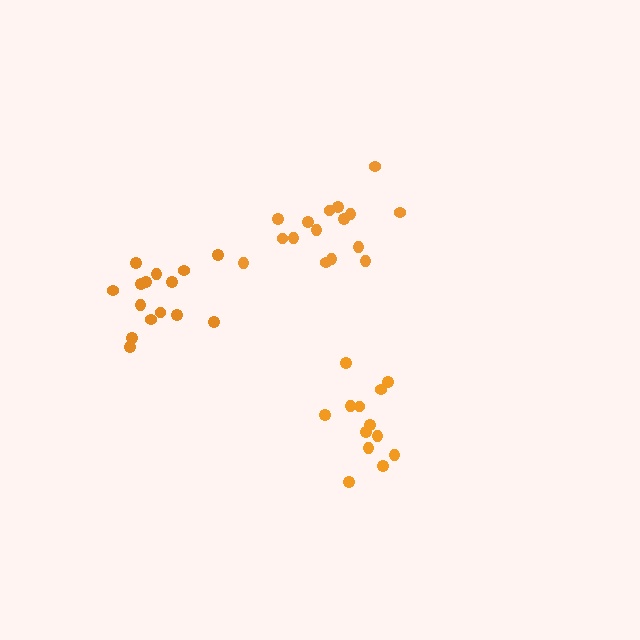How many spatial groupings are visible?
There are 3 spatial groupings.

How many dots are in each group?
Group 1: 13 dots, Group 2: 15 dots, Group 3: 16 dots (44 total).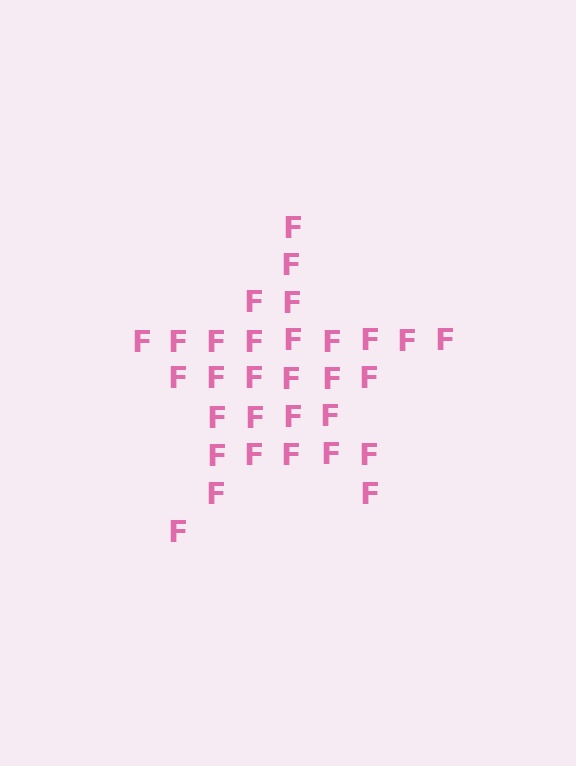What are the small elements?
The small elements are letter F's.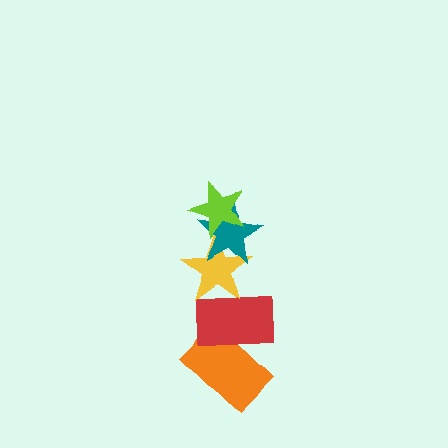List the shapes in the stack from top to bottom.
From top to bottom: the lime star, the teal star, the yellow star, the red rectangle, the orange rectangle.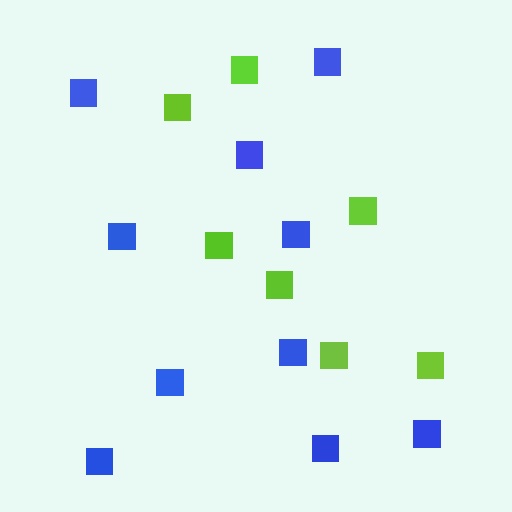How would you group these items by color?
There are 2 groups: one group of blue squares (10) and one group of lime squares (7).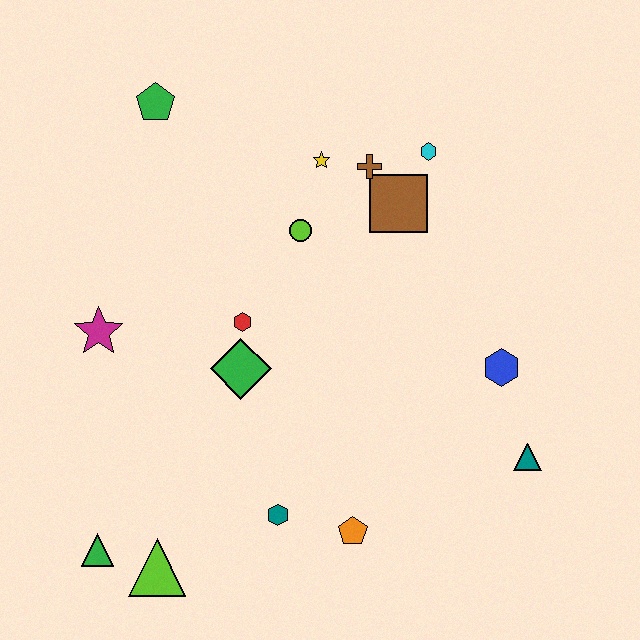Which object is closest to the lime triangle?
The green triangle is closest to the lime triangle.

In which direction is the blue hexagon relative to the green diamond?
The blue hexagon is to the right of the green diamond.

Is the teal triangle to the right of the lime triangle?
Yes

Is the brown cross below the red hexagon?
No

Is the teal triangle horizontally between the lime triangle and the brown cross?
No